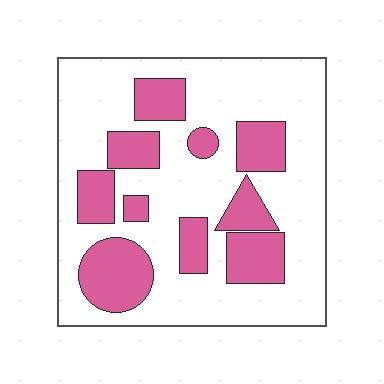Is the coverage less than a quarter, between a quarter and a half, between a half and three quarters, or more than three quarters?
Between a quarter and a half.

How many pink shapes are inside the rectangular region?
10.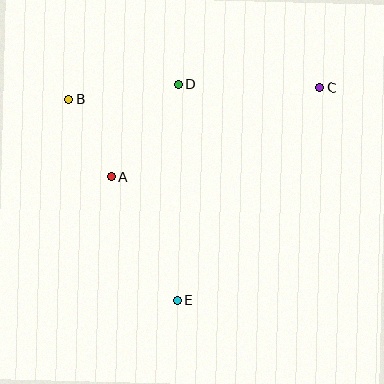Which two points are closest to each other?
Points A and B are closest to each other.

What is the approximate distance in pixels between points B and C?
The distance between B and C is approximately 251 pixels.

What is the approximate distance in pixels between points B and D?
The distance between B and D is approximately 110 pixels.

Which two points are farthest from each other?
Points C and E are farthest from each other.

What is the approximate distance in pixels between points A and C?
The distance between A and C is approximately 226 pixels.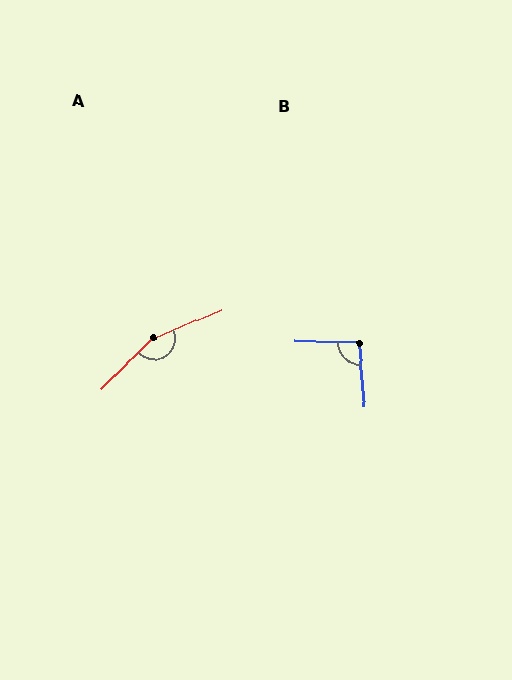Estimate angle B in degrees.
Approximately 96 degrees.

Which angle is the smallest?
B, at approximately 96 degrees.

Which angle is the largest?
A, at approximately 158 degrees.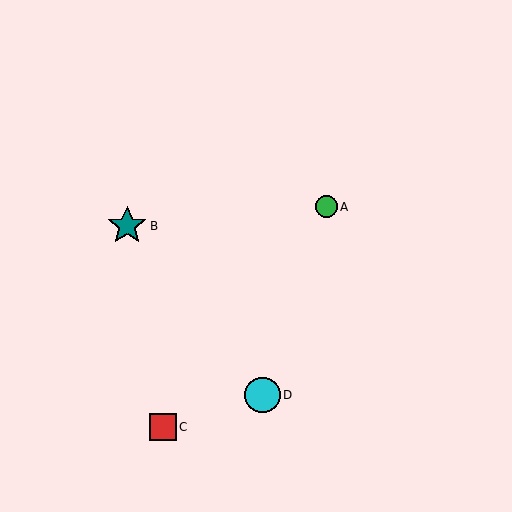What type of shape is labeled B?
Shape B is a teal star.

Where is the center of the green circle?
The center of the green circle is at (326, 207).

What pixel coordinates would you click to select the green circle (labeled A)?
Click at (326, 207) to select the green circle A.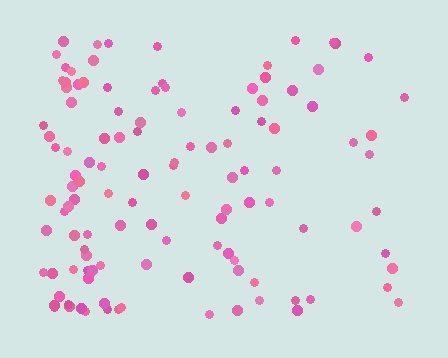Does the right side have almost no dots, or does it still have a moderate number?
Still a moderate number, just noticeably fewer than the left.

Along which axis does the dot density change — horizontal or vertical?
Horizontal.